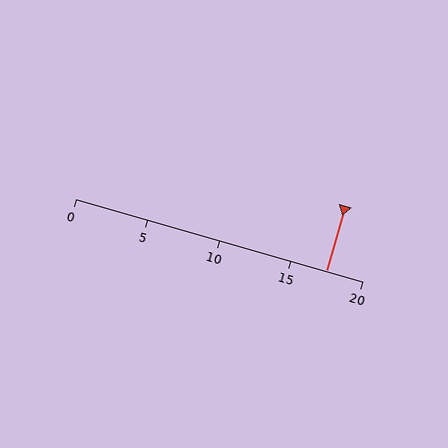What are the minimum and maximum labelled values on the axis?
The axis runs from 0 to 20.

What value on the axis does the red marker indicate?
The marker indicates approximately 17.5.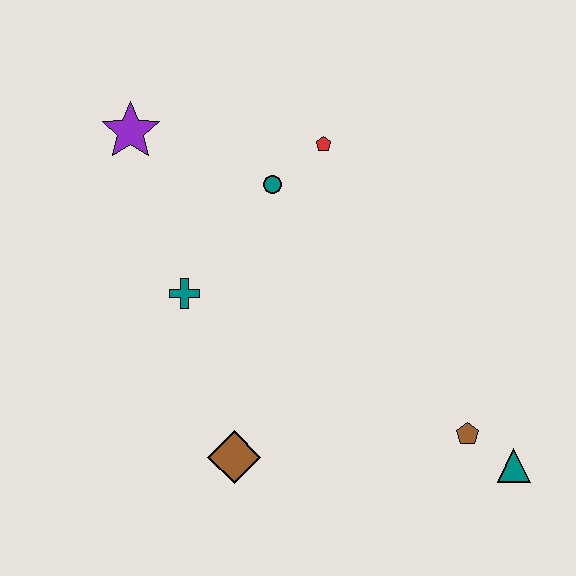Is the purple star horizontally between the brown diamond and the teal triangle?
No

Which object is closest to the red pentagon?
The teal circle is closest to the red pentagon.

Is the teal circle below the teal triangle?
No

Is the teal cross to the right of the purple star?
Yes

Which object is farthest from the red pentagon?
The teal triangle is farthest from the red pentagon.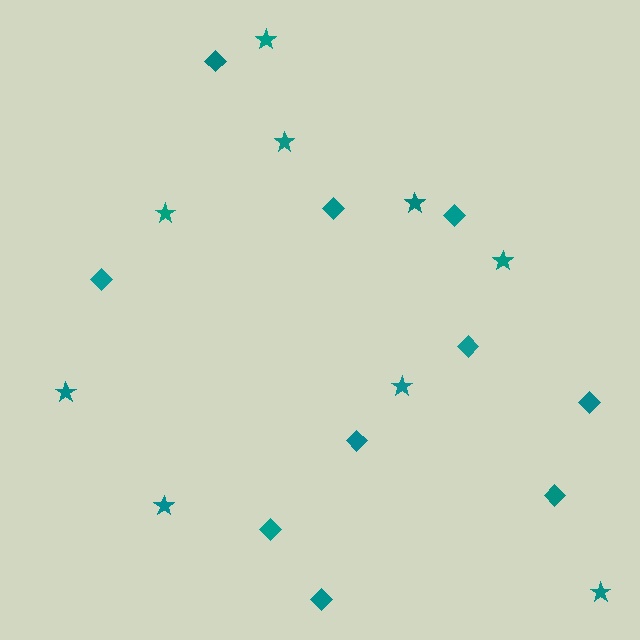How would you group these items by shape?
There are 2 groups: one group of diamonds (10) and one group of stars (9).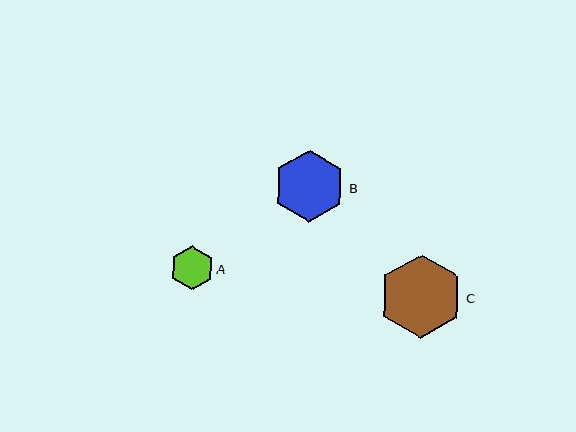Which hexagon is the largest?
Hexagon C is the largest with a size of approximately 83 pixels.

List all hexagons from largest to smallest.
From largest to smallest: C, B, A.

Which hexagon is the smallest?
Hexagon A is the smallest with a size of approximately 44 pixels.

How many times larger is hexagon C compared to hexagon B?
Hexagon C is approximately 1.2 times the size of hexagon B.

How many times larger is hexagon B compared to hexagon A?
Hexagon B is approximately 1.6 times the size of hexagon A.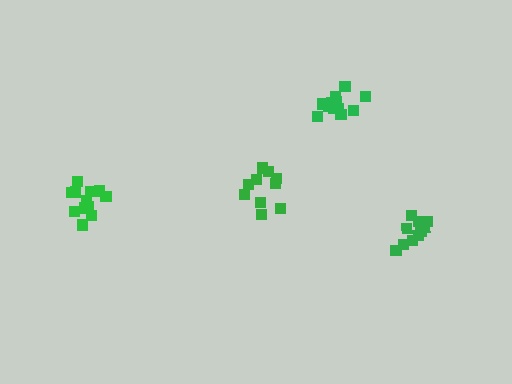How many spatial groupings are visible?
There are 4 spatial groupings.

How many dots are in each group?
Group 1: 12 dots, Group 2: 12 dots, Group 3: 10 dots, Group 4: 10 dots (44 total).